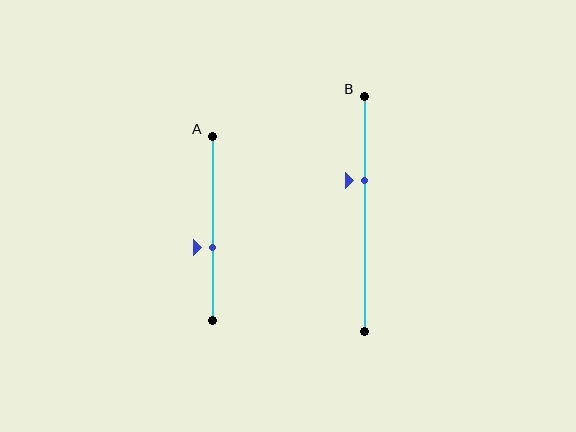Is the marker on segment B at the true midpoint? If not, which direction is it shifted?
No, the marker on segment B is shifted upward by about 14% of the segment length.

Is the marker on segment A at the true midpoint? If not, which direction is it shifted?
No, the marker on segment A is shifted downward by about 10% of the segment length.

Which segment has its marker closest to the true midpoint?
Segment A has its marker closest to the true midpoint.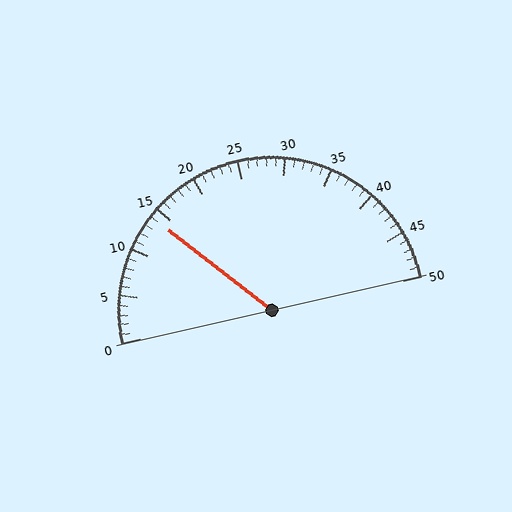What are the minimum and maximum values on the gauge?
The gauge ranges from 0 to 50.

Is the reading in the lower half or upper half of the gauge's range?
The reading is in the lower half of the range (0 to 50).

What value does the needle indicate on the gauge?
The needle indicates approximately 14.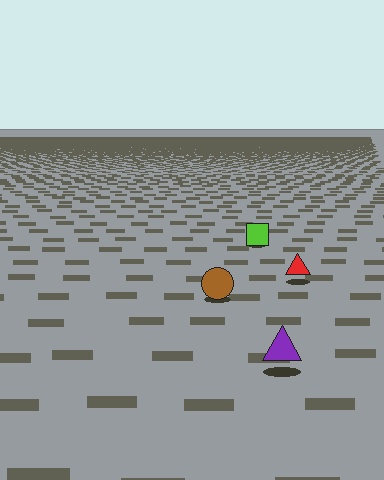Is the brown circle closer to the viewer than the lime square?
Yes. The brown circle is closer — you can tell from the texture gradient: the ground texture is coarser near it.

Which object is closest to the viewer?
The purple triangle is closest. The texture marks near it are larger and more spread out.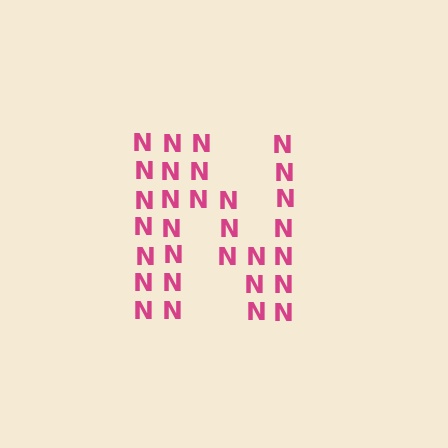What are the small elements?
The small elements are letter N's.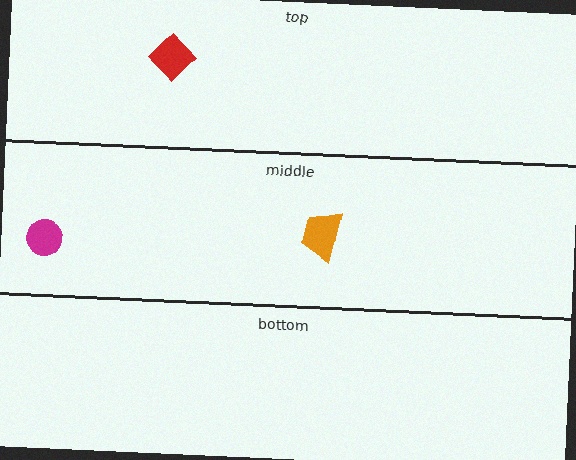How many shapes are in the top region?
1.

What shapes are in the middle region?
The magenta circle, the orange trapezoid.